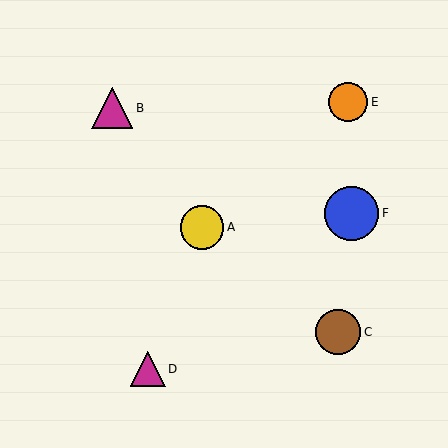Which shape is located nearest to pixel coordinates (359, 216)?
The blue circle (labeled F) at (352, 213) is nearest to that location.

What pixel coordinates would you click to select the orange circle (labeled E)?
Click at (348, 102) to select the orange circle E.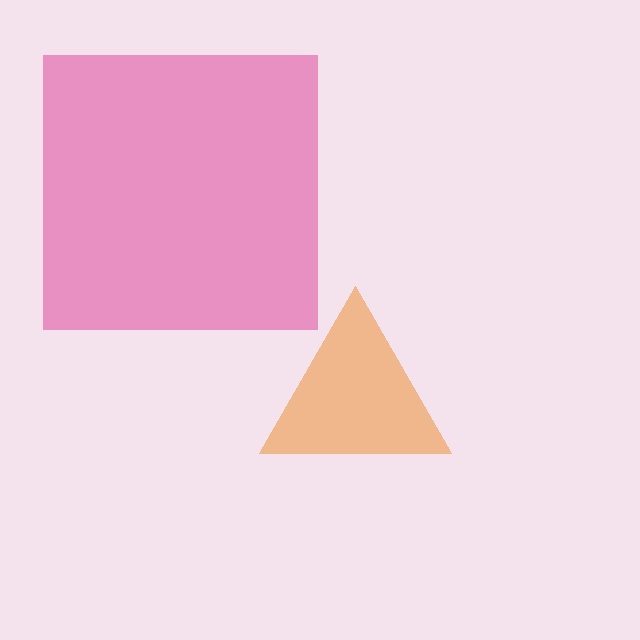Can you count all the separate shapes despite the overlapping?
Yes, there are 2 separate shapes.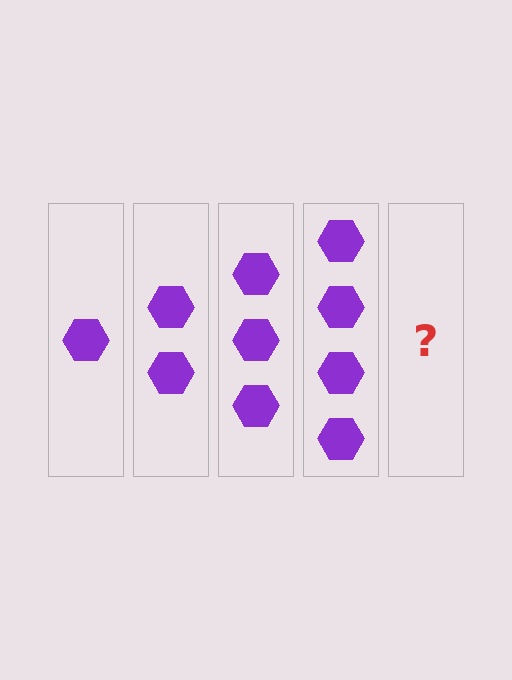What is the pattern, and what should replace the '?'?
The pattern is that each step adds one more hexagon. The '?' should be 5 hexagons.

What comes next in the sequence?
The next element should be 5 hexagons.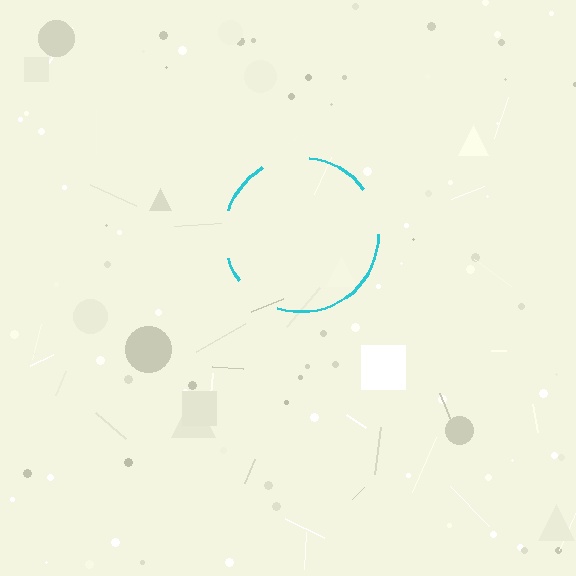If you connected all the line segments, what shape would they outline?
They would outline a circle.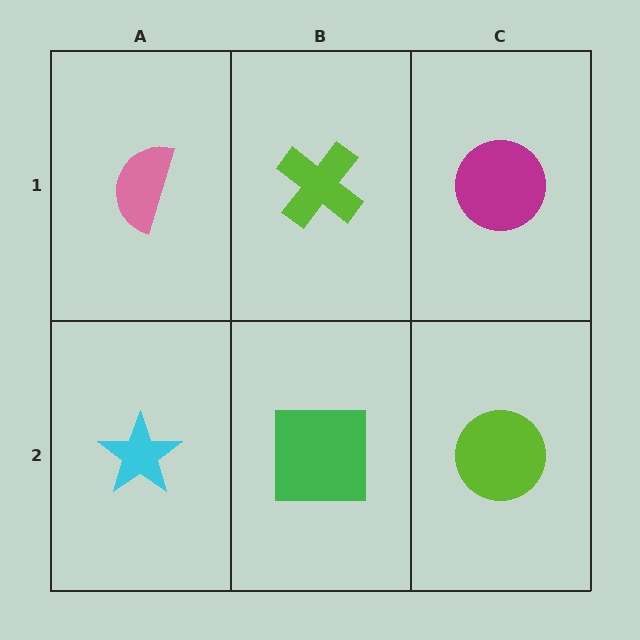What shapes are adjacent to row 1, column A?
A cyan star (row 2, column A), a lime cross (row 1, column B).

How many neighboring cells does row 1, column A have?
2.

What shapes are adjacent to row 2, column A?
A pink semicircle (row 1, column A), a green square (row 2, column B).